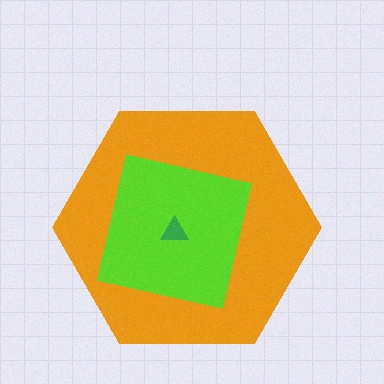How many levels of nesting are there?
3.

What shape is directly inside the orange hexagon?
The lime square.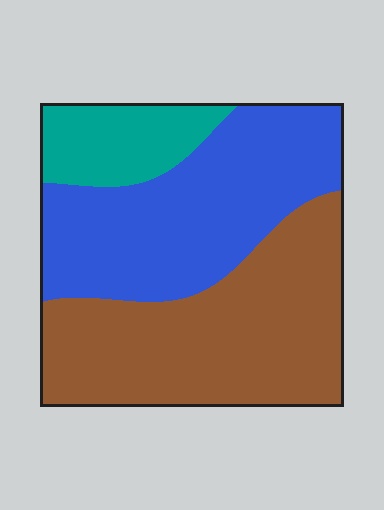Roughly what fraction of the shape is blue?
Blue covers around 40% of the shape.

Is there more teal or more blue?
Blue.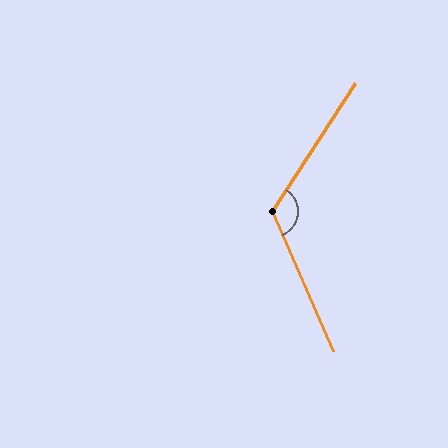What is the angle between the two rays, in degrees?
Approximately 123 degrees.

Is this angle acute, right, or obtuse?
It is obtuse.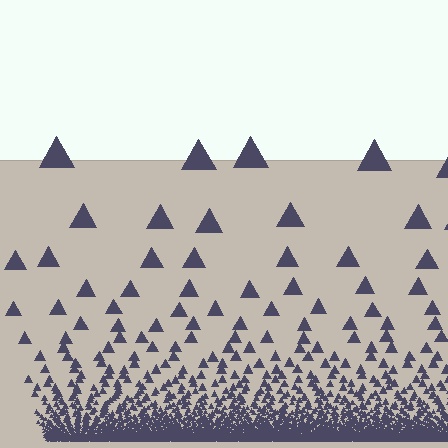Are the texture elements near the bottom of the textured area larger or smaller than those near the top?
Smaller. The gradient is inverted — elements near the bottom are smaller and denser.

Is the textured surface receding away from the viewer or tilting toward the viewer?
The surface appears to tilt toward the viewer. Texture elements get larger and sparser toward the top.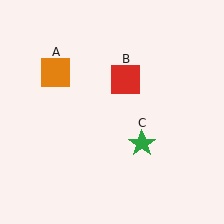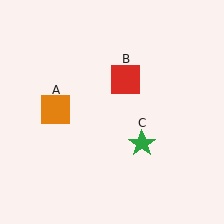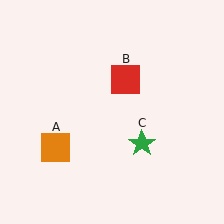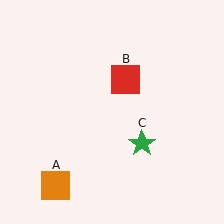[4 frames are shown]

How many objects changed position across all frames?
1 object changed position: orange square (object A).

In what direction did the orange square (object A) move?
The orange square (object A) moved down.